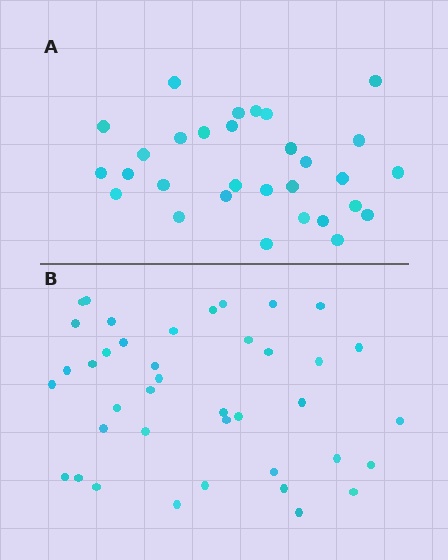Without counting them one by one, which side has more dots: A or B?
Region B (the bottom region) has more dots.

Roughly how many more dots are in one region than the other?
Region B has roughly 10 or so more dots than region A.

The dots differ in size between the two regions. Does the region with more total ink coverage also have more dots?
No. Region A has more total ink coverage because its dots are larger, but region B actually contains more individual dots. Total area can be misleading — the number of items is what matters here.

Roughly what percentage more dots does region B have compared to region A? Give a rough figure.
About 35% more.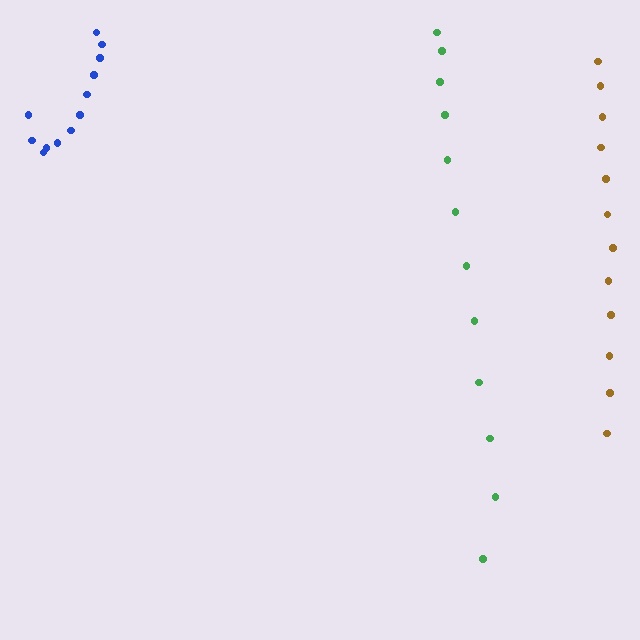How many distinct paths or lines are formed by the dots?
There are 3 distinct paths.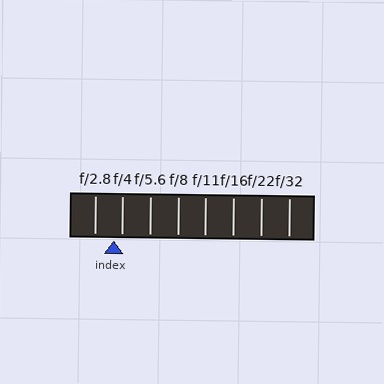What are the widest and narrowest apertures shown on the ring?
The widest aperture shown is f/2.8 and the narrowest is f/32.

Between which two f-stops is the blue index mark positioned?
The index mark is between f/2.8 and f/4.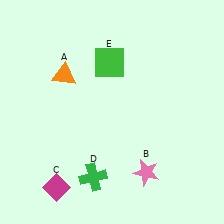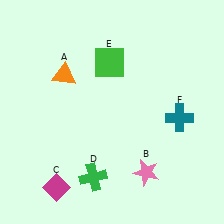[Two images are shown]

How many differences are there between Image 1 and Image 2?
There is 1 difference between the two images.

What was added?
A teal cross (F) was added in Image 2.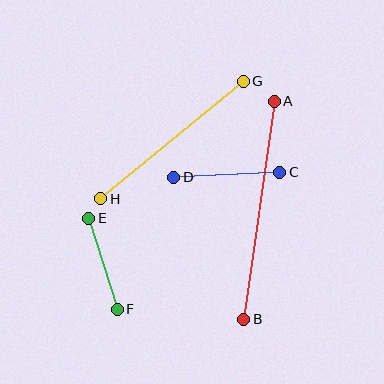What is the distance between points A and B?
The distance is approximately 220 pixels.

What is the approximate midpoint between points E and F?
The midpoint is at approximately (103, 264) pixels.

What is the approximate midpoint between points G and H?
The midpoint is at approximately (172, 140) pixels.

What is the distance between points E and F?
The distance is approximately 96 pixels.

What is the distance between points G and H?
The distance is approximately 185 pixels.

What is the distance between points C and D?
The distance is approximately 106 pixels.